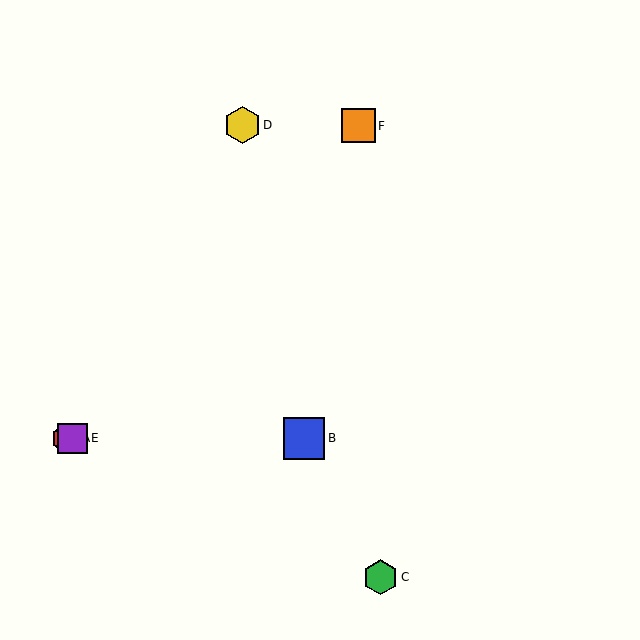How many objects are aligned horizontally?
3 objects (A, B, E) are aligned horizontally.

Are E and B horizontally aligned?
Yes, both are at y≈438.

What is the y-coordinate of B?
Object B is at y≈438.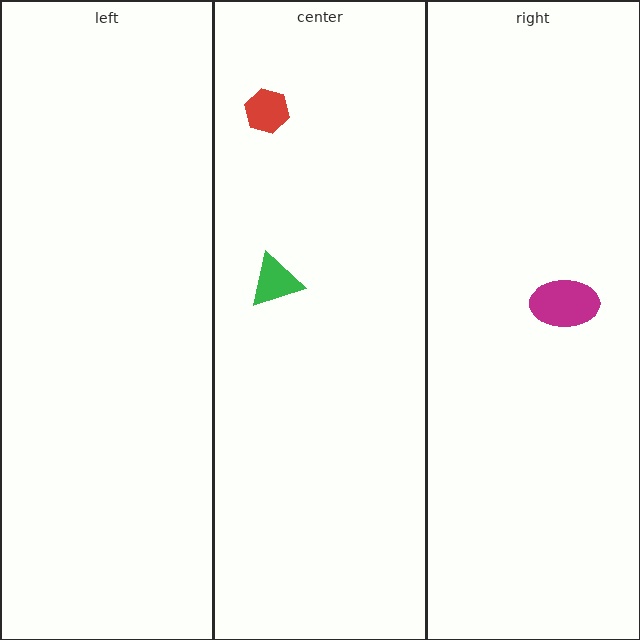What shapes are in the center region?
The red hexagon, the green triangle.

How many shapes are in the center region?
2.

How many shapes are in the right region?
1.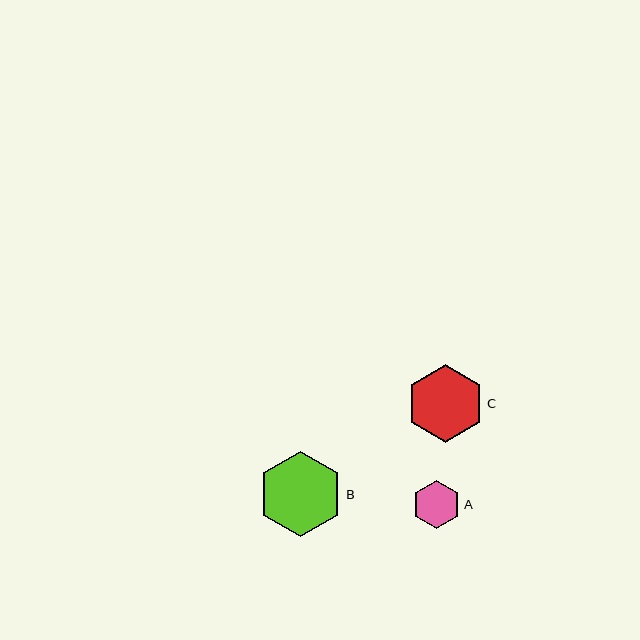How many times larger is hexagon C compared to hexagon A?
Hexagon C is approximately 1.6 times the size of hexagon A.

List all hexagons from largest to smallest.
From largest to smallest: B, C, A.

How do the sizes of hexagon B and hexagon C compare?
Hexagon B and hexagon C are approximately the same size.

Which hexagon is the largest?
Hexagon B is the largest with a size of approximately 85 pixels.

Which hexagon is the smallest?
Hexagon A is the smallest with a size of approximately 48 pixels.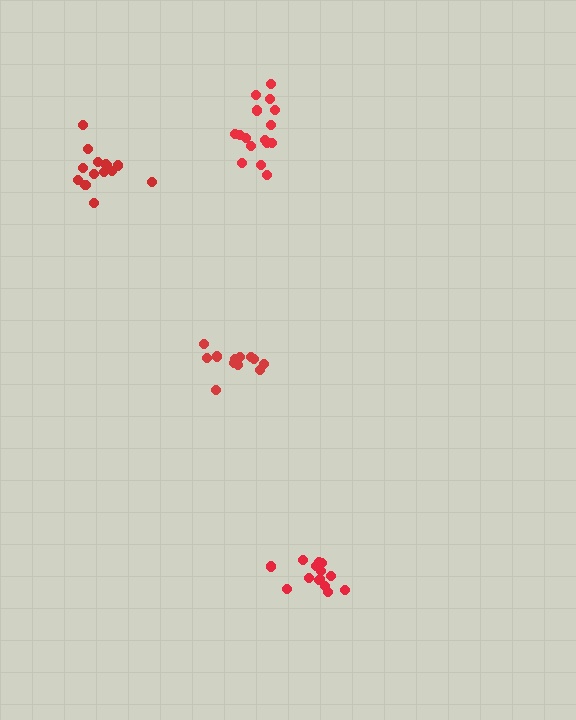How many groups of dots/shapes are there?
There are 4 groups.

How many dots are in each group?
Group 1: 14 dots, Group 2: 16 dots, Group 3: 14 dots, Group 4: 12 dots (56 total).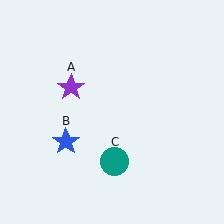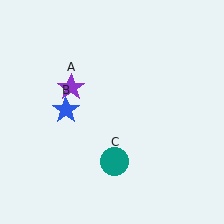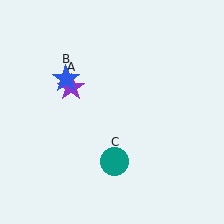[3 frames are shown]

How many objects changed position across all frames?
1 object changed position: blue star (object B).